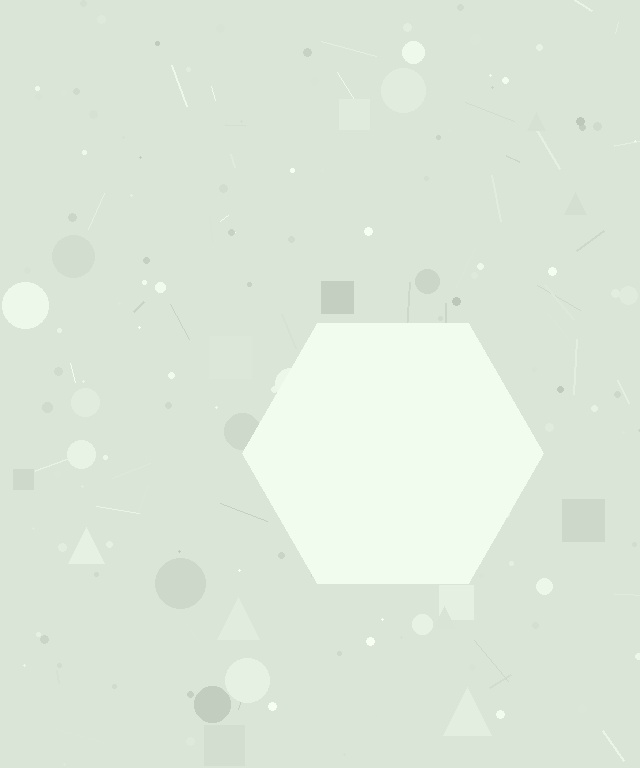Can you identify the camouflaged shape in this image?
The camouflaged shape is a hexagon.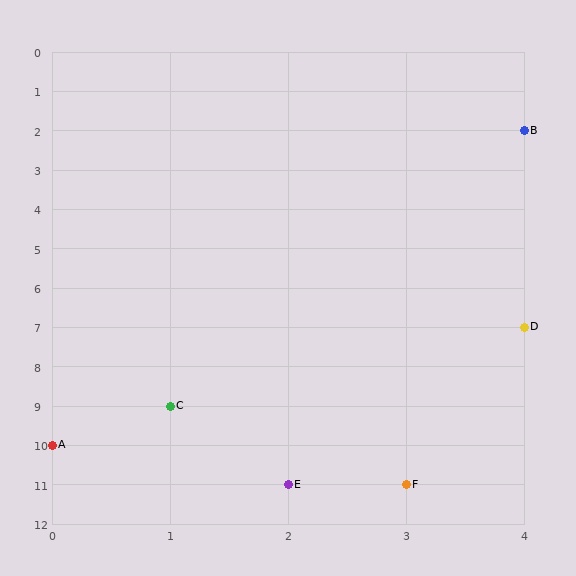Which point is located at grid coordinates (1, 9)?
Point C is at (1, 9).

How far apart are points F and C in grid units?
Points F and C are 2 columns and 2 rows apart (about 2.8 grid units diagonally).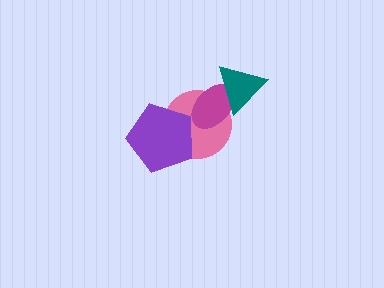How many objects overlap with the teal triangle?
2 objects overlap with the teal triangle.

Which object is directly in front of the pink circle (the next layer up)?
The purple pentagon is directly in front of the pink circle.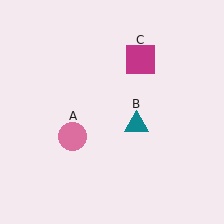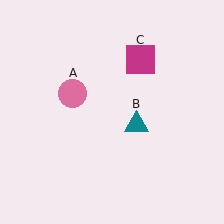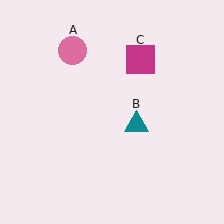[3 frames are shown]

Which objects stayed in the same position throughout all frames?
Teal triangle (object B) and magenta square (object C) remained stationary.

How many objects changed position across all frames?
1 object changed position: pink circle (object A).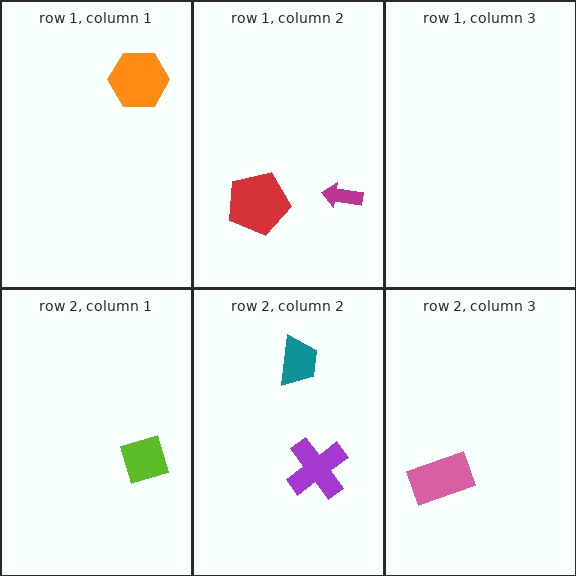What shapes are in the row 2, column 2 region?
The teal trapezoid, the purple cross.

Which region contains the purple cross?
The row 2, column 2 region.